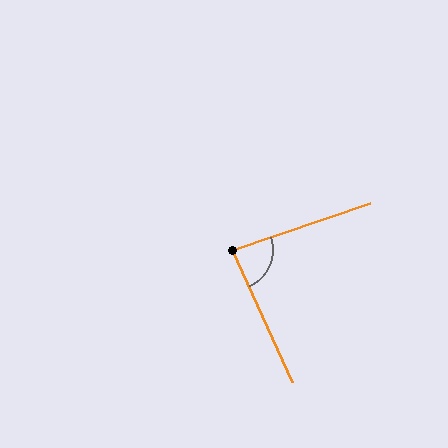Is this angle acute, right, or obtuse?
It is acute.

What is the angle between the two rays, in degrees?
Approximately 84 degrees.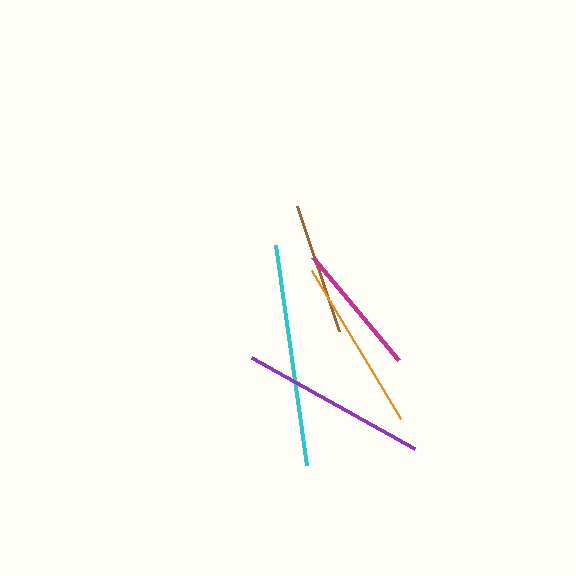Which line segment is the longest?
The cyan line is the longest at approximately 223 pixels.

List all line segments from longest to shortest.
From longest to shortest: cyan, purple, orange, magenta, brown.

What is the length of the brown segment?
The brown segment is approximately 132 pixels long.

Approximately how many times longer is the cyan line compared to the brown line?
The cyan line is approximately 1.7 times the length of the brown line.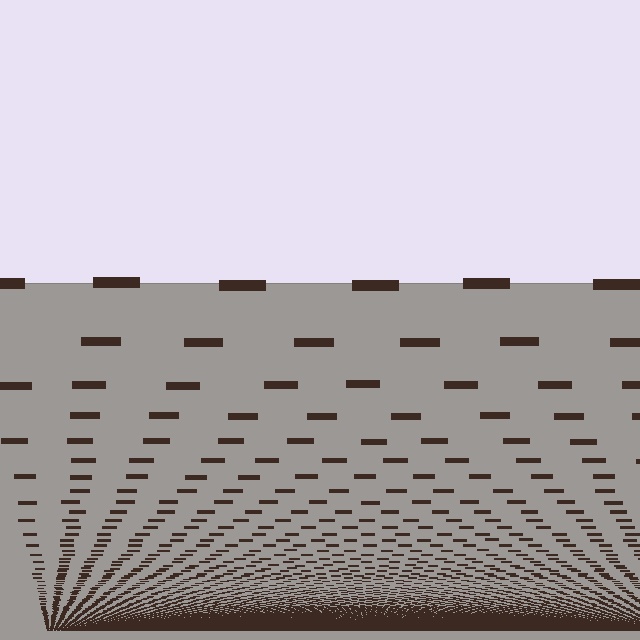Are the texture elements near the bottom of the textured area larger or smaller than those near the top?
Smaller. The gradient is inverted — elements near the bottom are smaller and denser.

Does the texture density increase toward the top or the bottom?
Density increases toward the bottom.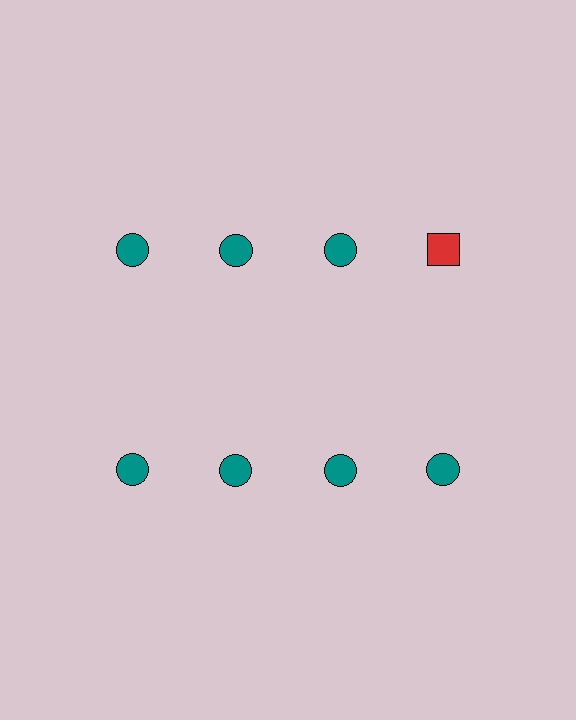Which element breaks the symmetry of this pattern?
The red square in the top row, second from right column breaks the symmetry. All other shapes are teal circles.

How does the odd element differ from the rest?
It differs in both color (red instead of teal) and shape (square instead of circle).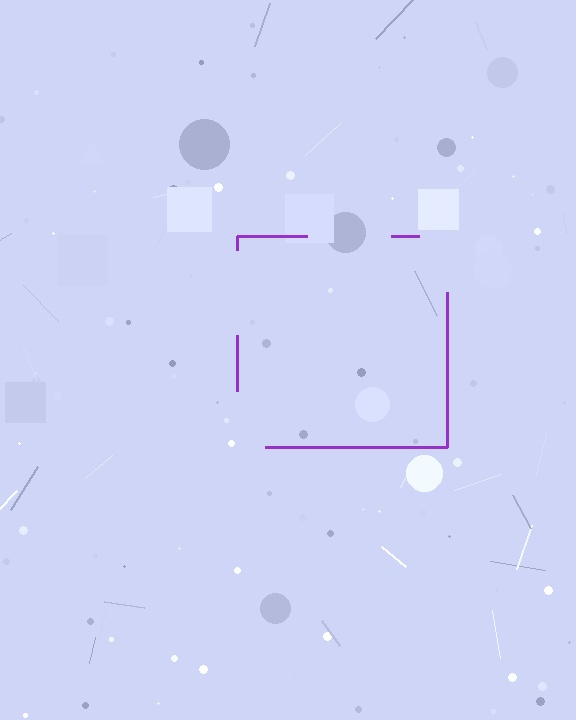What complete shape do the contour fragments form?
The contour fragments form a square.